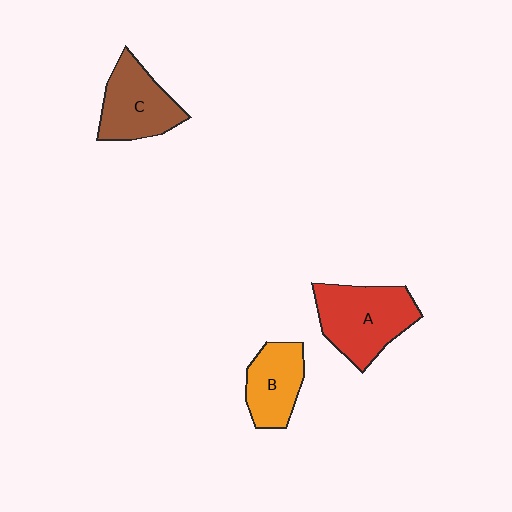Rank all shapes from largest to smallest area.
From largest to smallest: A (red), C (brown), B (orange).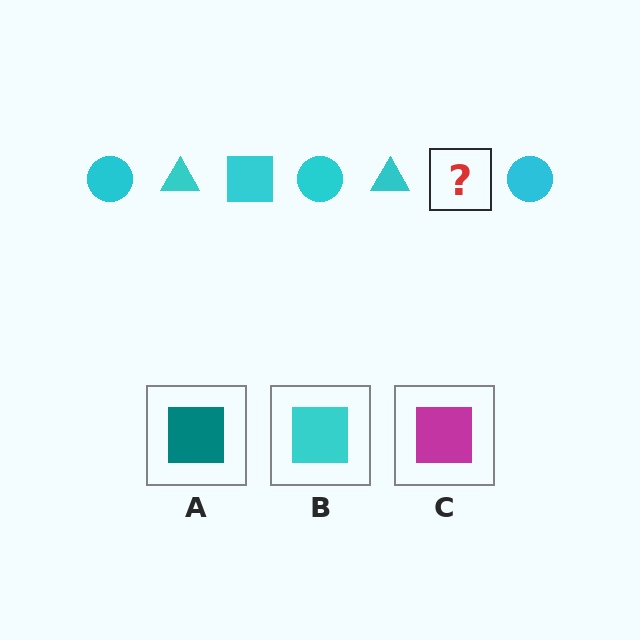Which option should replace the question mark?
Option B.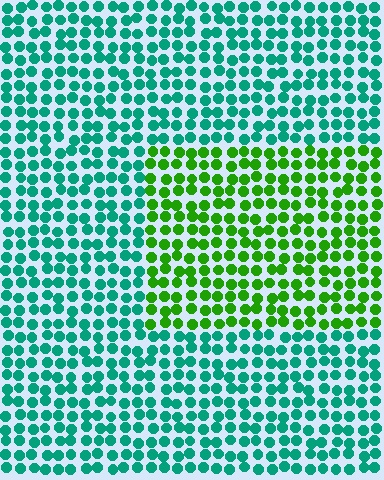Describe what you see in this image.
The image is filled with small teal elements in a uniform arrangement. A rectangle-shaped region is visible where the elements are tinted to a slightly different hue, forming a subtle color boundary.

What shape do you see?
I see a rectangle.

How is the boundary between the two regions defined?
The boundary is defined purely by a slight shift in hue (about 56 degrees). Spacing, size, and orientation are identical on both sides.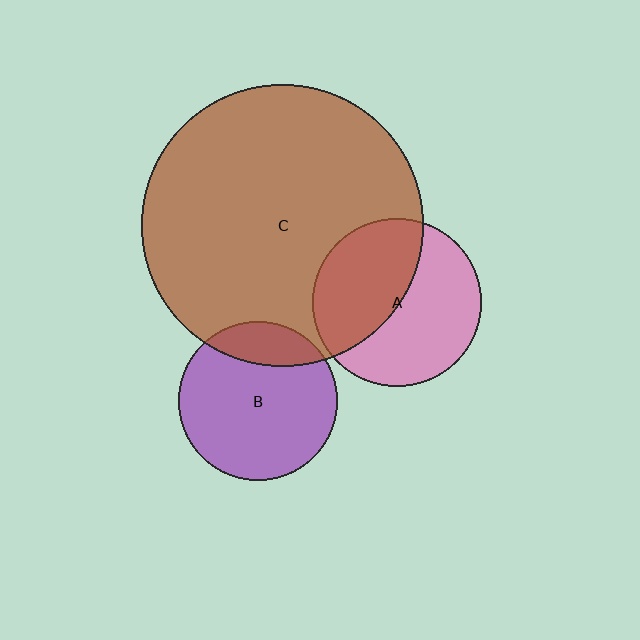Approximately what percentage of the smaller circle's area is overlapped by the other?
Approximately 20%.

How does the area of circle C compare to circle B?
Approximately 3.1 times.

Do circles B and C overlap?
Yes.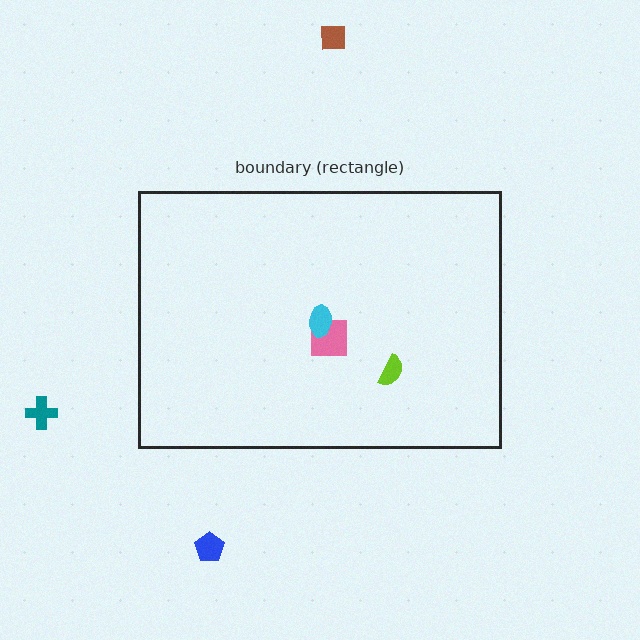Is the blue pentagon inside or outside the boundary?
Outside.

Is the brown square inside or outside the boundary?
Outside.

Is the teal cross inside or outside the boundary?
Outside.